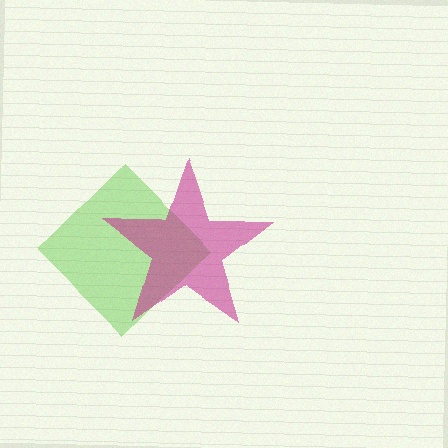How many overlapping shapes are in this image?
There are 2 overlapping shapes in the image.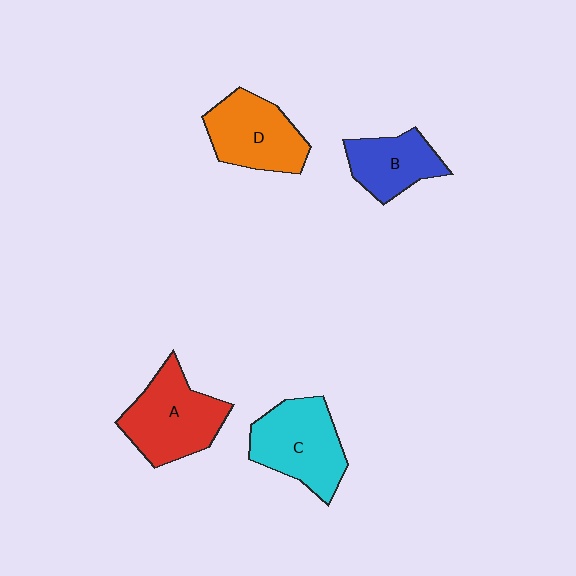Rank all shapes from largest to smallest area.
From largest to smallest: A (red), C (cyan), D (orange), B (blue).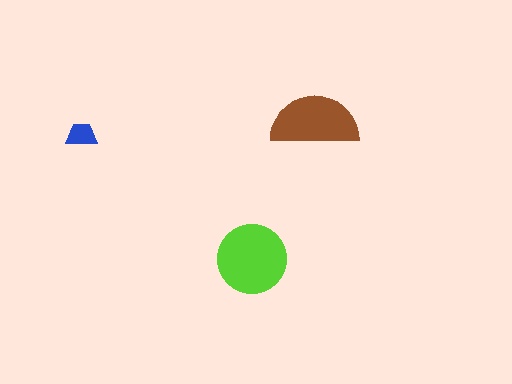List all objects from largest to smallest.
The lime circle, the brown semicircle, the blue trapezoid.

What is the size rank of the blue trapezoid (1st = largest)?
3rd.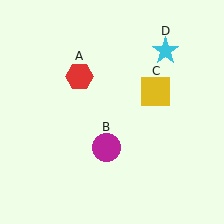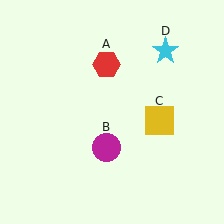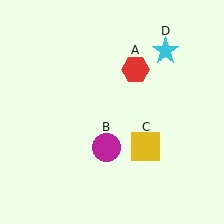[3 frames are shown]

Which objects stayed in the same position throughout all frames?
Magenta circle (object B) and cyan star (object D) remained stationary.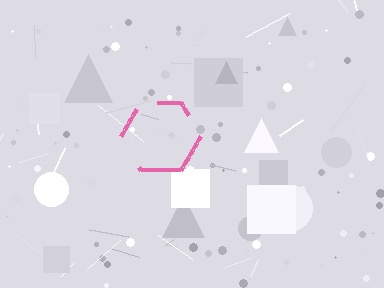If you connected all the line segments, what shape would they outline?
They would outline a hexagon.